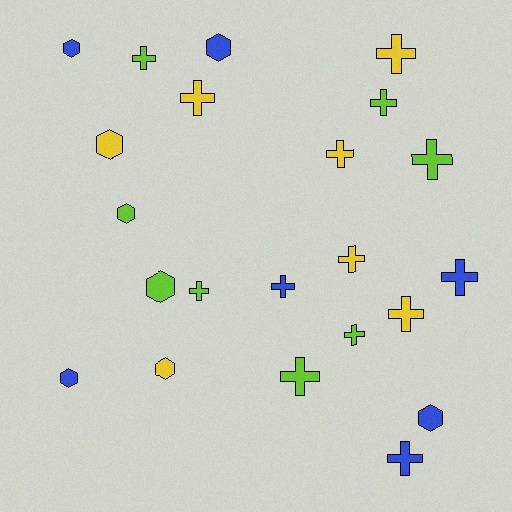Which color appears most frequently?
Lime, with 8 objects.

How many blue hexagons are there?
There are 4 blue hexagons.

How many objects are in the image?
There are 22 objects.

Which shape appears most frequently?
Cross, with 14 objects.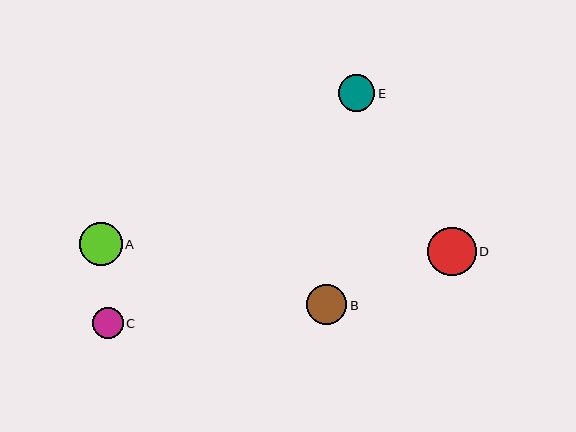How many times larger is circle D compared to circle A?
Circle D is approximately 1.1 times the size of circle A.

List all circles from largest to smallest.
From largest to smallest: D, A, B, E, C.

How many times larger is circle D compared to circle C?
Circle D is approximately 1.6 times the size of circle C.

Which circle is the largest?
Circle D is the largest with a size of approximately 48 pixels.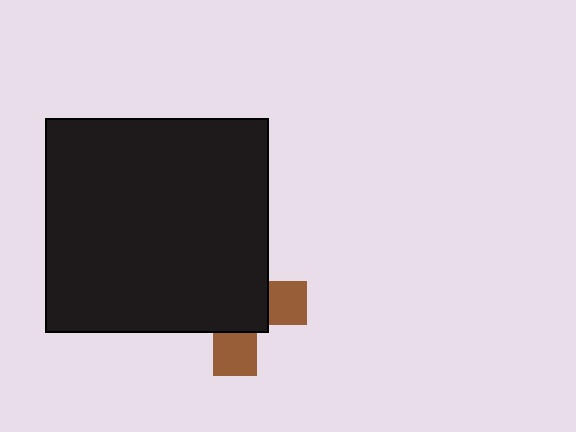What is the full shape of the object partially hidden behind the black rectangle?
The partially hidden object is a brown cross.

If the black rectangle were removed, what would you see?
You would see the complete brown cross.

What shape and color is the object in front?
The object in front is a black rectangle.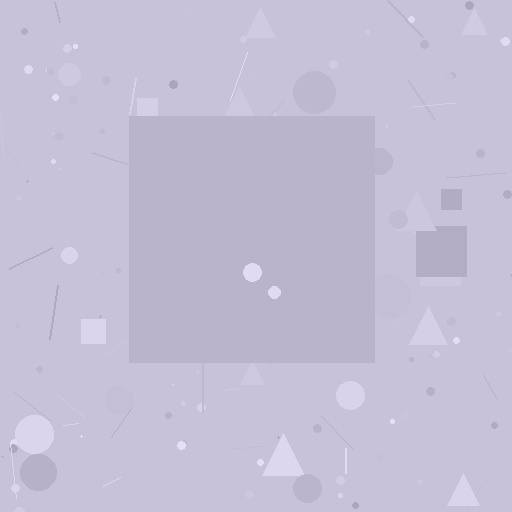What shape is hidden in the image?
A square is hidden in the image.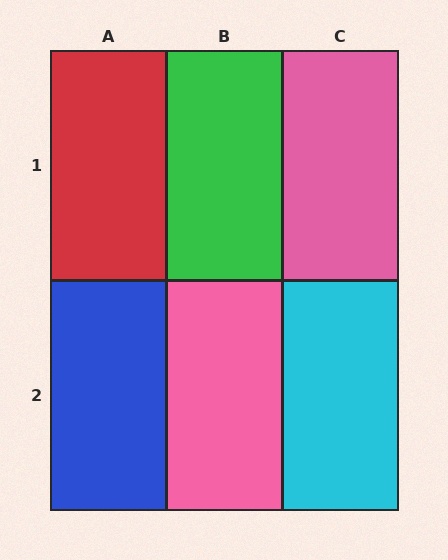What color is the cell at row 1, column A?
Red.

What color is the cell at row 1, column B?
Green.